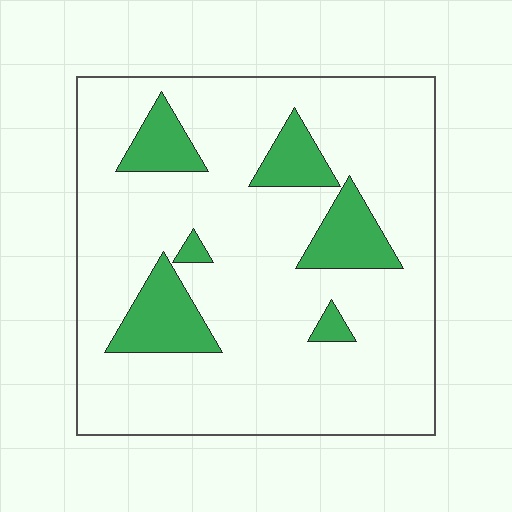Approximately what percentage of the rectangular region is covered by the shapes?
Approximately 15%.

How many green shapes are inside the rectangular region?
6.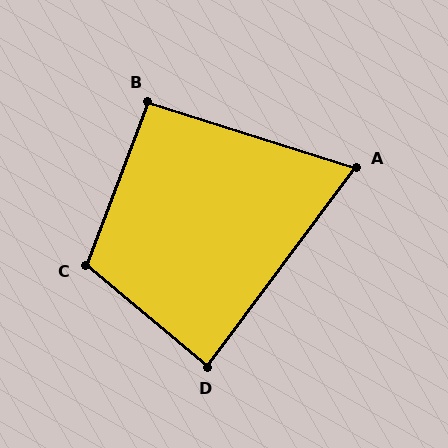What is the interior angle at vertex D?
Approximately 87 degrees (approximately right).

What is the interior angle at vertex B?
Approximately 93 degrees (approximately right).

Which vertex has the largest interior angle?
C, at approximately 109 degrees.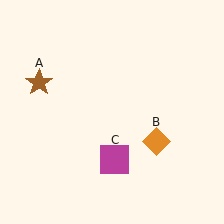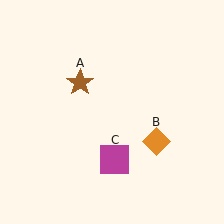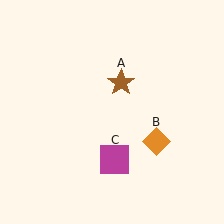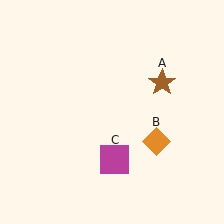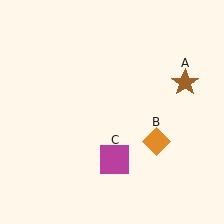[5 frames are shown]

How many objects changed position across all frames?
1 object changed position: brown star (object A).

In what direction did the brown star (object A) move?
The brown star (object A) moved right.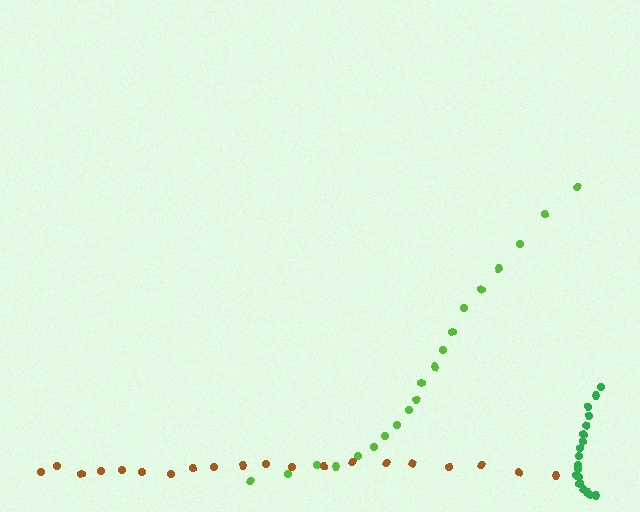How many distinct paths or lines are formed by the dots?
There are 3 distinct paths.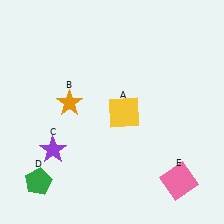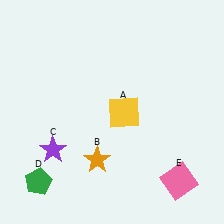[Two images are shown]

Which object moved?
The orange star (B) moved down.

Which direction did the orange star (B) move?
The orange star (B) moved down.